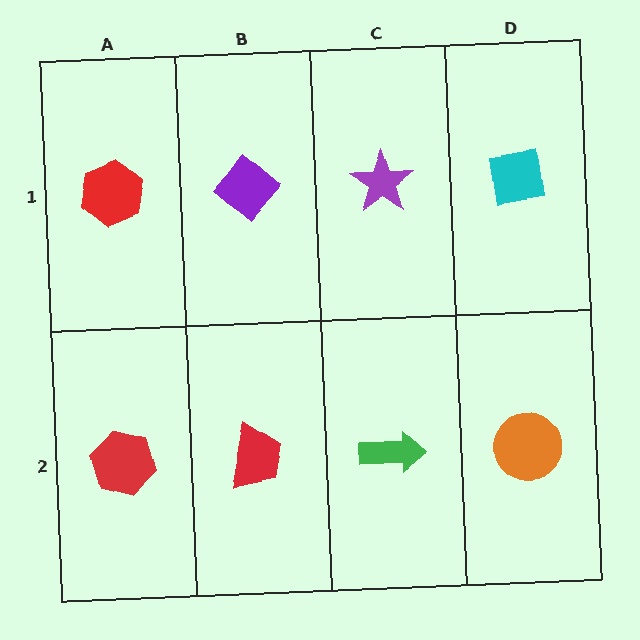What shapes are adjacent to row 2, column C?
A purple star (row 1, column C), a red trapezoid (row 2, column B), an orange circle (row 2, column D).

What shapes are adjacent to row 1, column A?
A red hexagon (row 2, column A), a purple diamond (row 1, column B).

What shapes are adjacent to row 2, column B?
A purple diamond (row 1, column B), a red hexagon (row 2, column A), a green arrow (row 2, column C).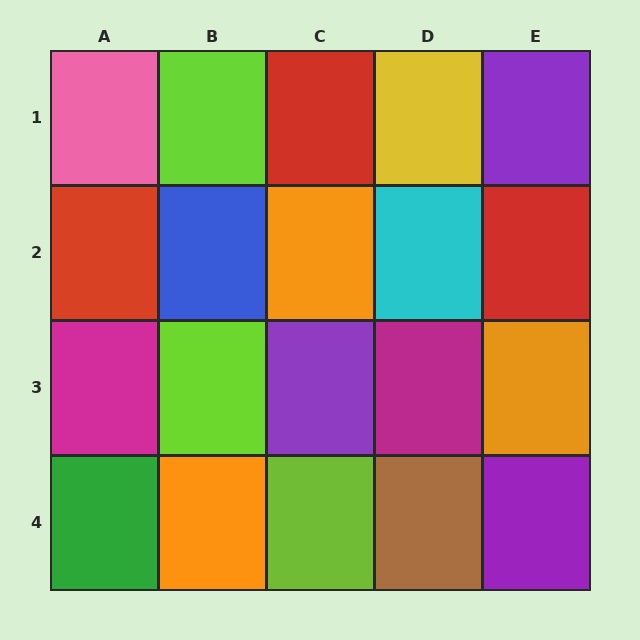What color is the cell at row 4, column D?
Brown.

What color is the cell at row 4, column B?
Orange.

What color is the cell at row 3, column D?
Magenta.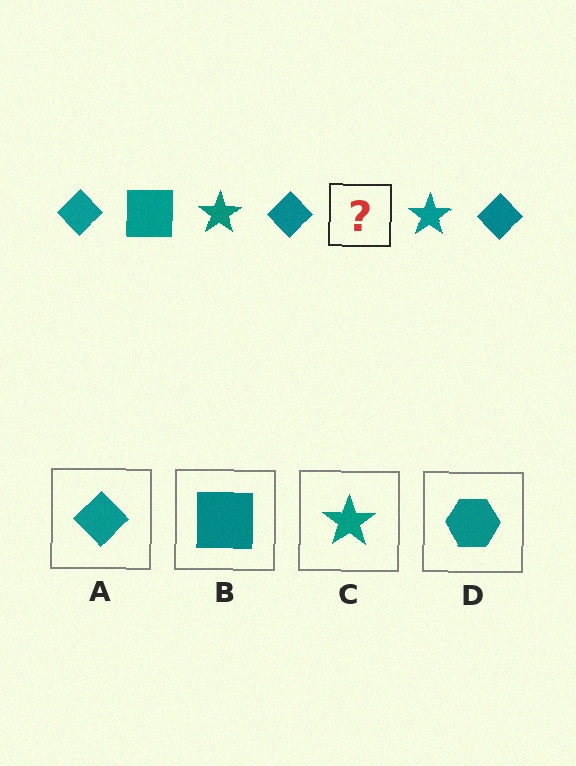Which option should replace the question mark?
Option B.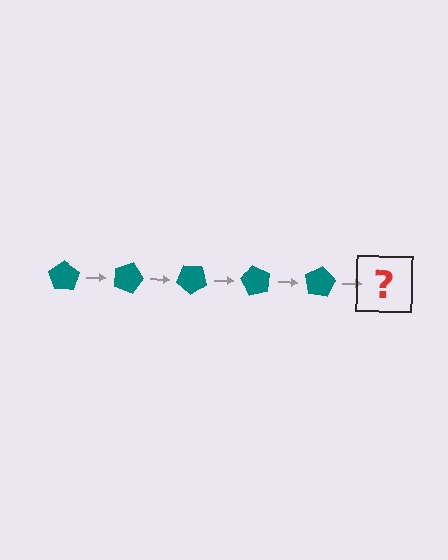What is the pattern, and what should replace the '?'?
The pattern is that the pentagon rotates 20 degrees each step. The '?' should be a teal pentagon rotated 100 degrees.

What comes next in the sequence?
The next element should be a teal pentagon rotated 100 degrees.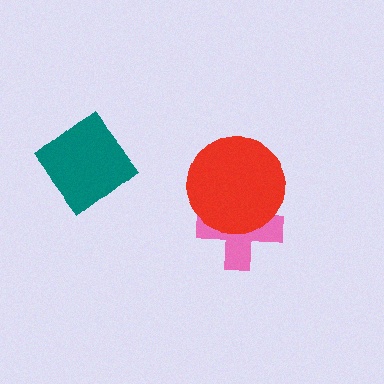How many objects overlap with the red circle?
1 object overlaps with the red circle.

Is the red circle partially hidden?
No, no other shape covers it.